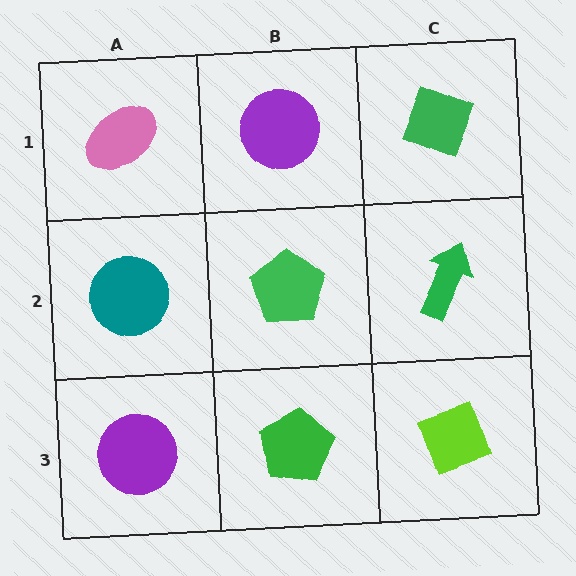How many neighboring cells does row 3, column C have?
2.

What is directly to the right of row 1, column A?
A purple circle.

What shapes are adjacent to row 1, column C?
A green arrow (row 2, column C), a purple circle (row 1, column B).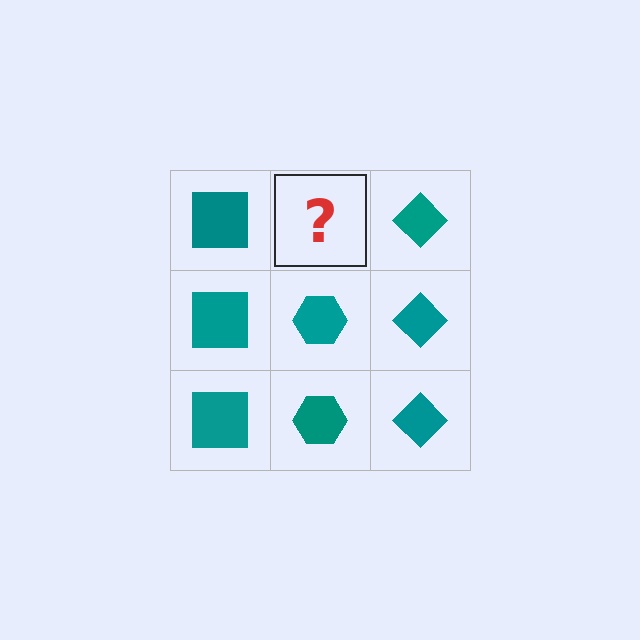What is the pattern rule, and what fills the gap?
The rule is that each column has a consistent shape. The gap should be filled with a teal hexagon.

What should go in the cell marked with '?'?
The missing cell should contain a teal hexagon.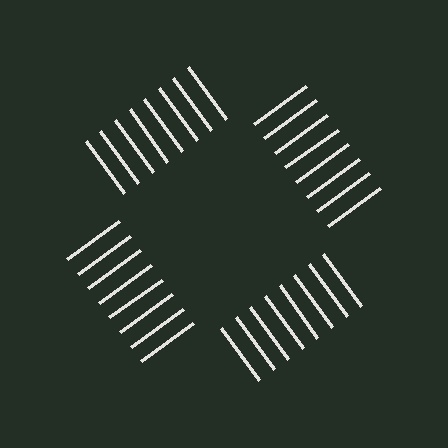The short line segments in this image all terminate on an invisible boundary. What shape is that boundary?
An illusory square — the line segments terminate on its edges but no continuous stroke is drawn.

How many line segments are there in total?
32 — 8 along each of the 4 edges.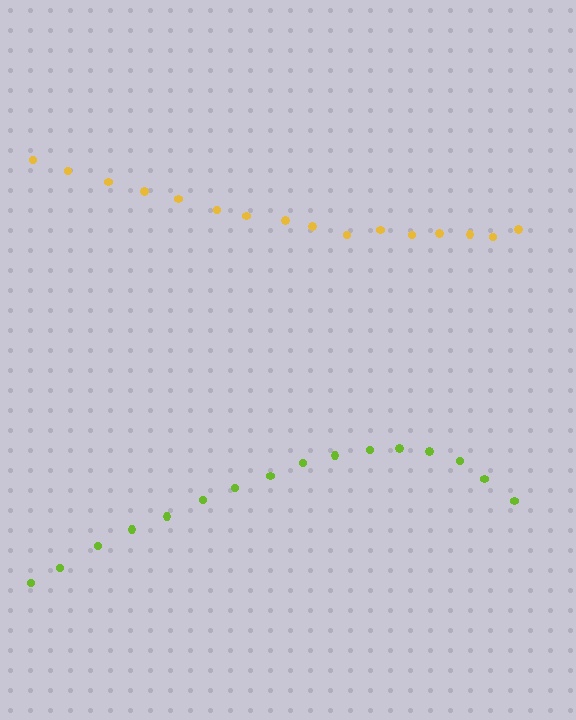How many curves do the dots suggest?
There are 2 distinct paths.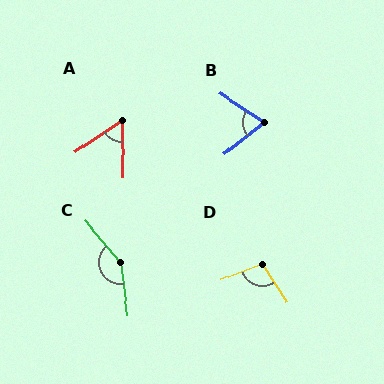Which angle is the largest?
C, at approximately 147 degrees.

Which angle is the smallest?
A, at approximately 57 degrees.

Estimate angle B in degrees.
Approximately 72 degrees.